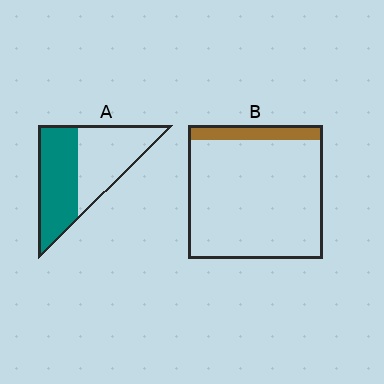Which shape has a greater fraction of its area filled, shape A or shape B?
Shape A.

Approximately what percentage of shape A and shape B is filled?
A is approximately 50% and B is approximately 10%.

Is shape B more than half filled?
No.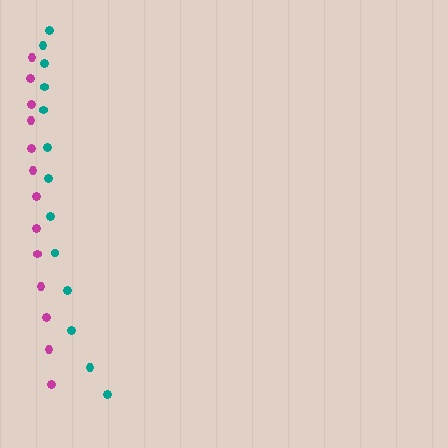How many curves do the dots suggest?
There are 2 distinct paths.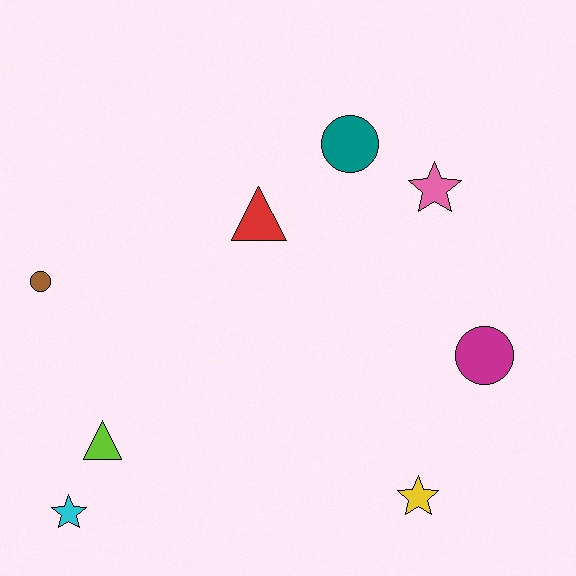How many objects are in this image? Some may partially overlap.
There are 8 objects.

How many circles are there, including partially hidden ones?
There are 3 circles.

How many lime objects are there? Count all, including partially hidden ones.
There is 1 lime object.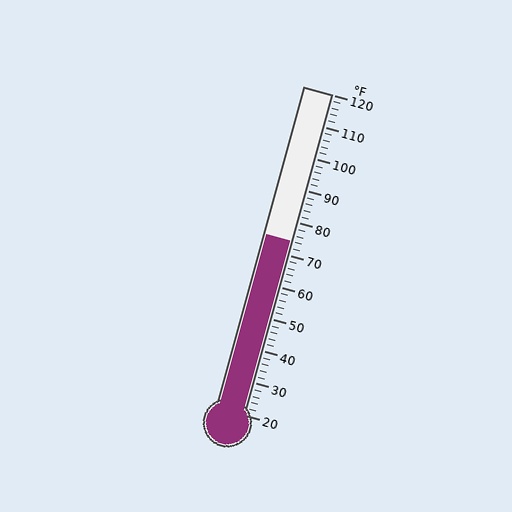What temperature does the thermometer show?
The thermometer shows approximately 74°F.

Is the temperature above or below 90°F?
The temperature is below 90°F.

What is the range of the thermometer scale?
The thermometer scale ranges from 20°F to 120°F.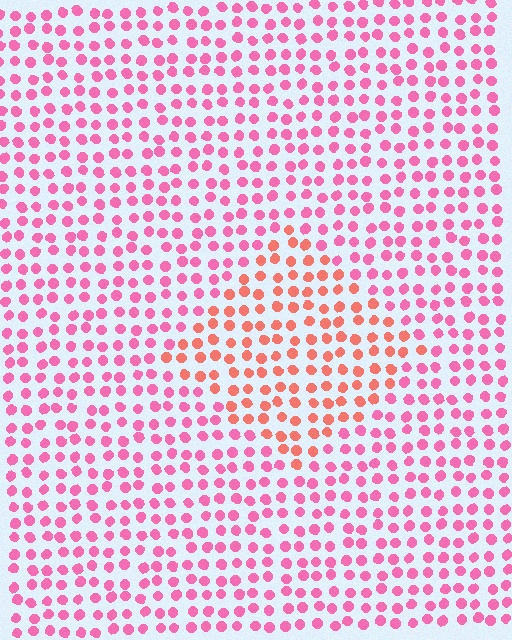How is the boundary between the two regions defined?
The boundary is defined purely by a slight shift in hue (about 35 degrees). Spacing, size, and orientation are identical on both sides.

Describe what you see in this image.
The image is filled with small pink elements in a uniform arrangement. A diamond-shaped region is visible where the elements are tinted to a slightly different hue, forming a subtle color boundary.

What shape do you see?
I see a diamond.